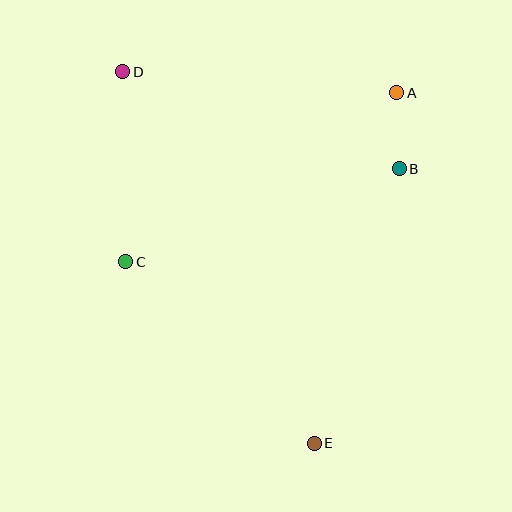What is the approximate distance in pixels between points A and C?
The distance between A and C is approximately 319 pixels.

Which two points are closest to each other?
Points A and B are closest to each other.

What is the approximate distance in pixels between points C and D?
The distance between C and D is approximately 190 pixels.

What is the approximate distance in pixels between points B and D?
The distance between B and D is approximately 293 pixels.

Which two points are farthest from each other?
Points D and E are farthest from each other.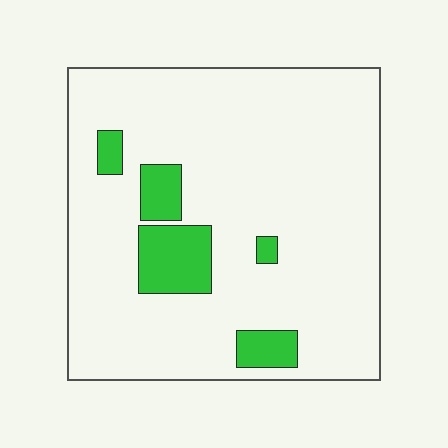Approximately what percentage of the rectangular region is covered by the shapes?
Approximately 10%.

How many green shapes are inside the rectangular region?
5.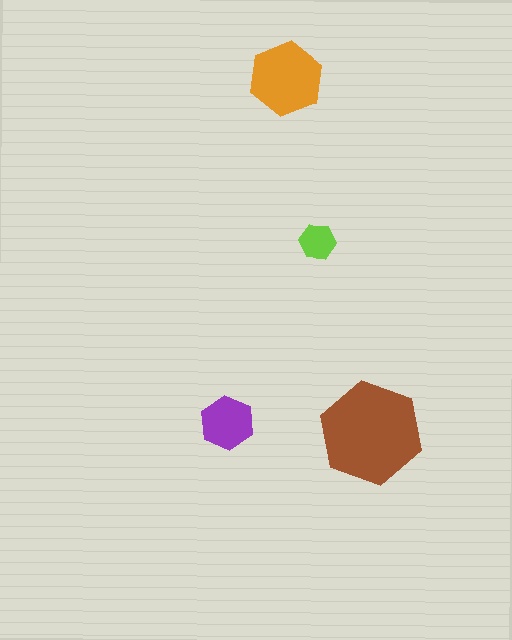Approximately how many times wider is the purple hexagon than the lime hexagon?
About 1.5 times wider.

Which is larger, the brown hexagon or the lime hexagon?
The brown one.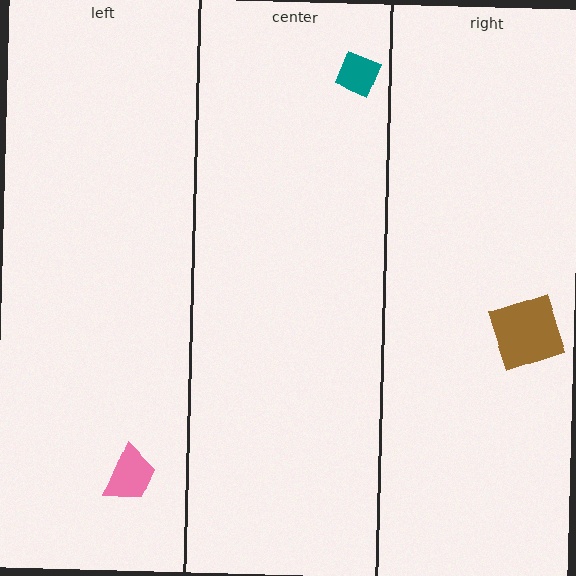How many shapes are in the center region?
1.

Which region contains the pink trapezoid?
The left region.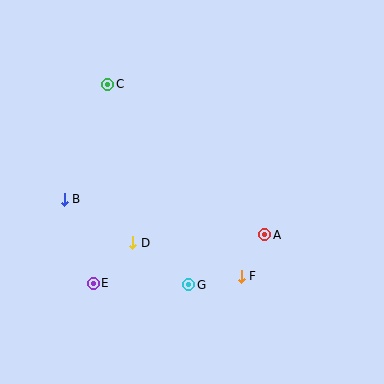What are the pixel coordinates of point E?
Point E is at (93, 283).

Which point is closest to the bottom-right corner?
Point F is closest to the bottom-right corner.